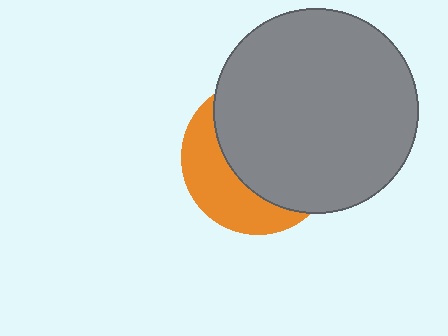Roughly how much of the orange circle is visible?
A small part of it is visible (roughly 35%).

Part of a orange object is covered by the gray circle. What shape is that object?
It is a circle.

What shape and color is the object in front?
The object in front is a gray circle.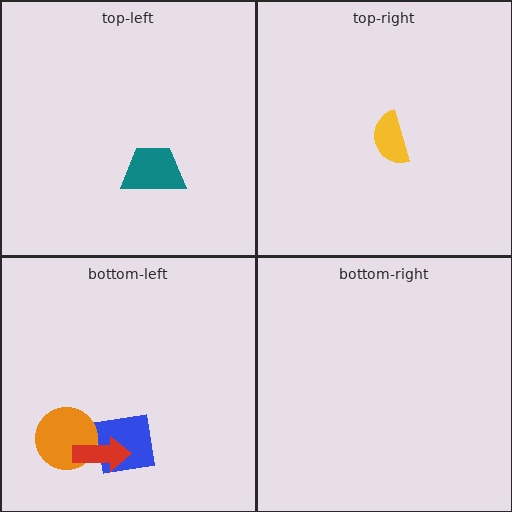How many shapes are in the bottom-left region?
3.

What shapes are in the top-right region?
The yellow semicircle.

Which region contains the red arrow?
The bottom-left region.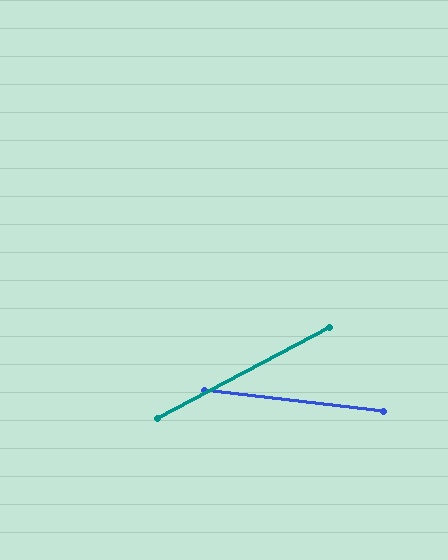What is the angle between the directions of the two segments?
Approximately 34 degrees.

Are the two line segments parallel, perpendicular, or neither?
Neither parallel nor perpendicular — they differ by about 34°.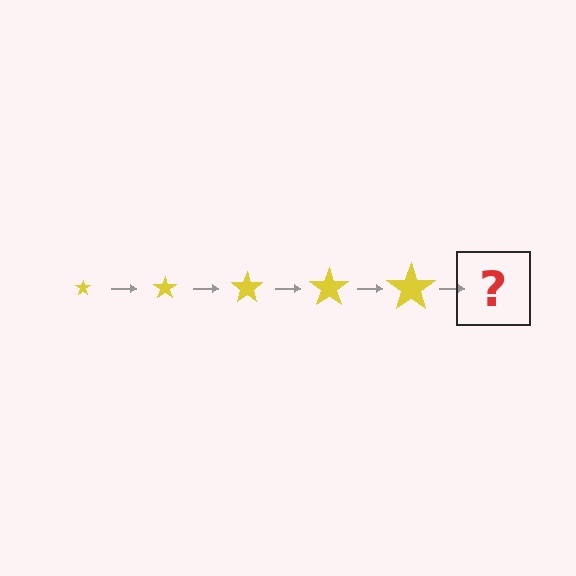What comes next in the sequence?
The next element should be a yellow star, larger than the previous one.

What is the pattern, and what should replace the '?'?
The pattern is that the star gets progressively larger each step. The '?' should be a yellow star, larger than the previous one.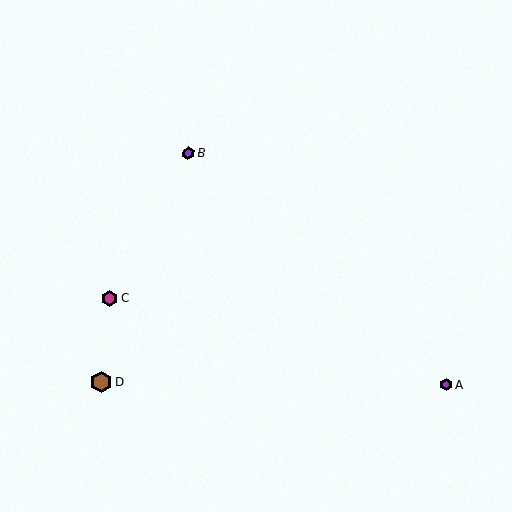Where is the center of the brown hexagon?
The center of the brown hexagon is at (102, 382).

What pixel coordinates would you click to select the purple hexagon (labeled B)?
Click at (188, 153) to select the purple hexagon B.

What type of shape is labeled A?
Shape A is a purple hexagon.